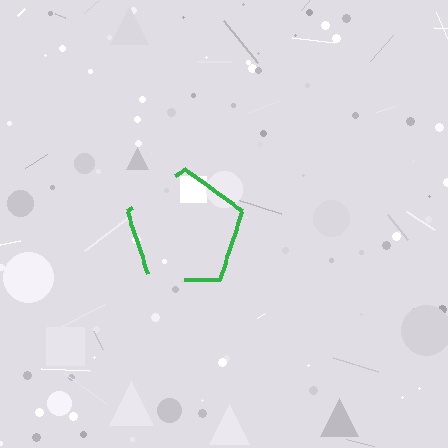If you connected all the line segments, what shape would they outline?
They would outline a pentagon.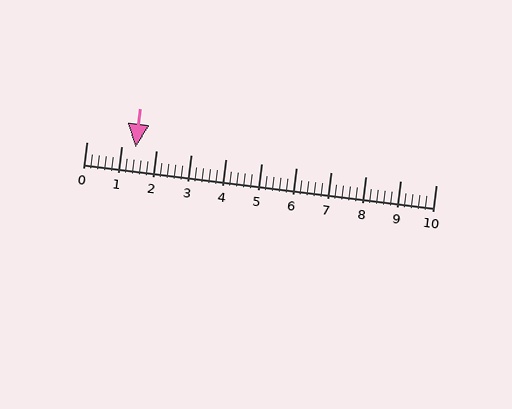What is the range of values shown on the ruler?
The ruler shows values from 0 to 10.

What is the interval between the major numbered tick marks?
The major tick marks are spaced 1 units apart.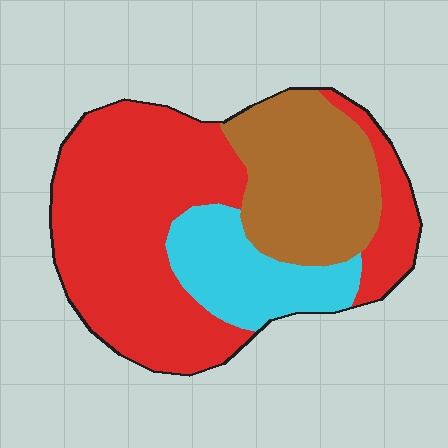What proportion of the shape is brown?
Brown takes up between a sixth and a third of the shape.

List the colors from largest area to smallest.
From largest to smallest: red, brown, cyan.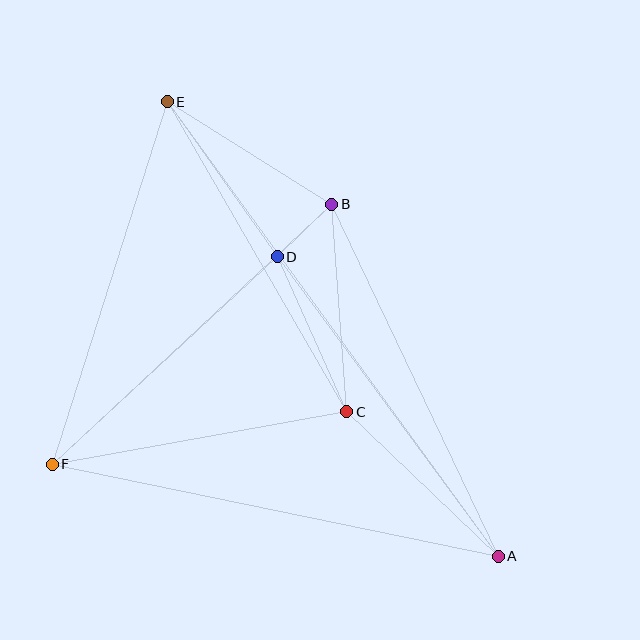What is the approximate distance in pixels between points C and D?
The distance between C and D is approximately 170 pixels.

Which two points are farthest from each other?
Points A and E are farthest from each other.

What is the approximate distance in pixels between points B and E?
The distance between B and E is approximately 194 pixels.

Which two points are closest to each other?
Points B and D are closest to each other.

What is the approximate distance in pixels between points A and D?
The distance between A and D is approximately 373 pixels.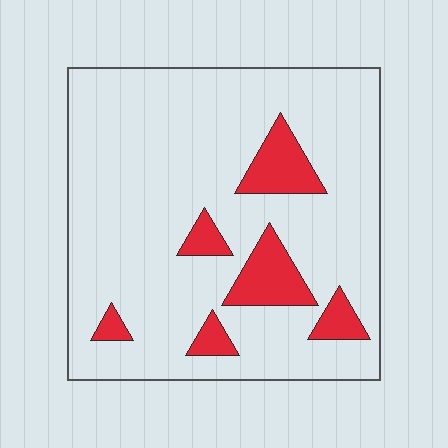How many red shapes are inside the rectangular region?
6.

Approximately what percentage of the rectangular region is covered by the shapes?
Approximately 15%.